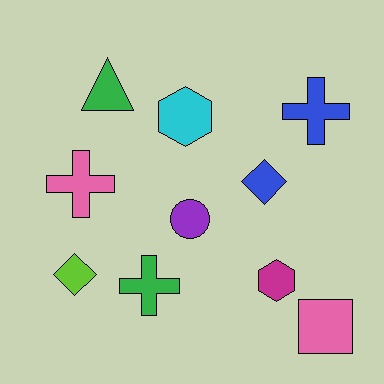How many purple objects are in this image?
There is 1 purple object.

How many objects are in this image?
There are 10 objects.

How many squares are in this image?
There is 1 square.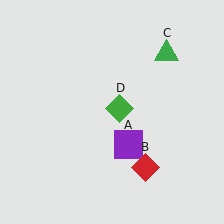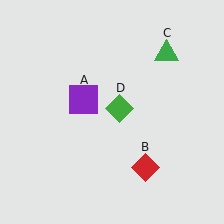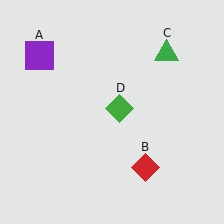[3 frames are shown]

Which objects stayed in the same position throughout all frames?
Red diamond (object B) and green triangle (object C) and green diamond (object D) remained stationary.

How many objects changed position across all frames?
1 object changed position: purple square (object A).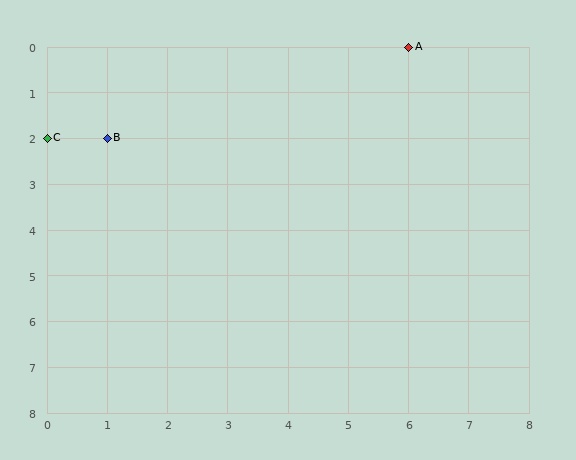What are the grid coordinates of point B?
Point B is at grid coordinates (1, 2).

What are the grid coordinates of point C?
Point C is at grid coordinates (0, 2).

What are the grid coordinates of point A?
Point A is at grid coordinates (6, 0).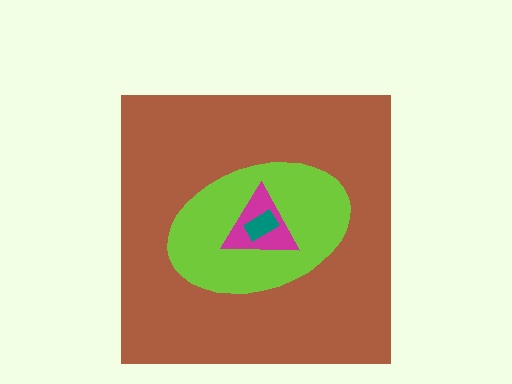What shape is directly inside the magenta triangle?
The teal rectangle.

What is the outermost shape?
The brown square.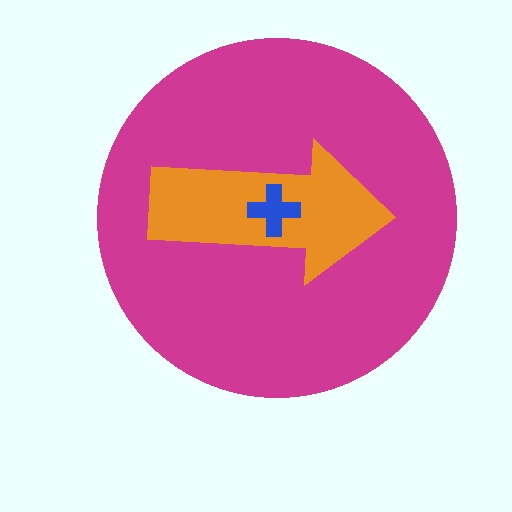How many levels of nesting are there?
3.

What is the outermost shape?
The magenta circle.